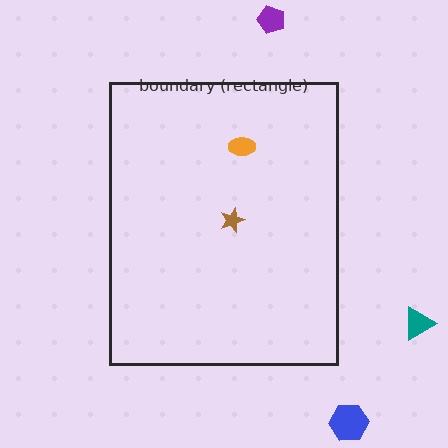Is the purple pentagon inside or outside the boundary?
Outside.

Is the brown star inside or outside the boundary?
Inside.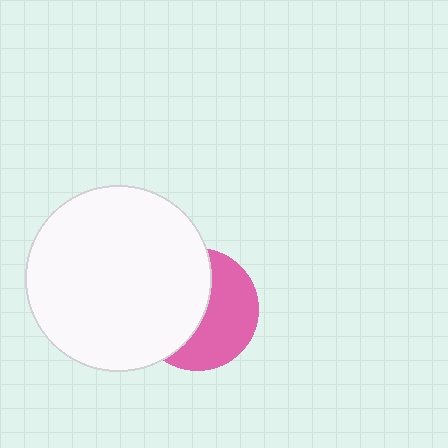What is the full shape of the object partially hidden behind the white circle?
The partially hidden object is a pink circle.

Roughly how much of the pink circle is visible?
About half of it is visible (roughly 49%).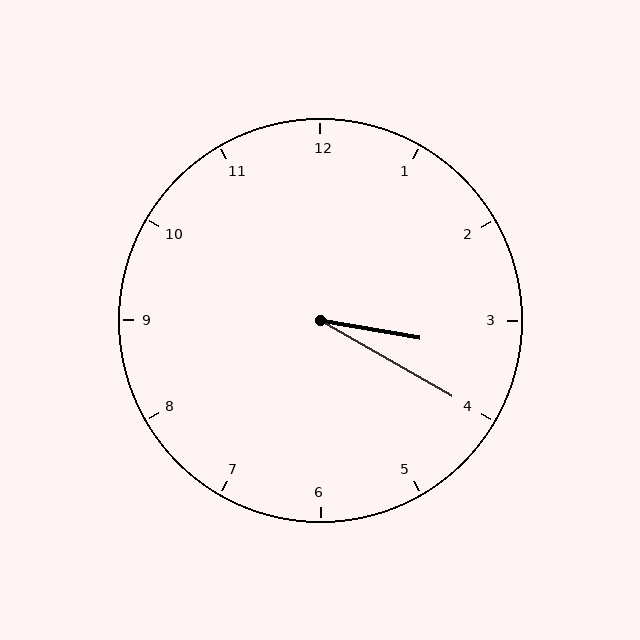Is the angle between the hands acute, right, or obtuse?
It is acute.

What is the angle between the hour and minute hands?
Approximately 20 degrees.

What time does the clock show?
3:20.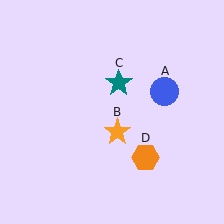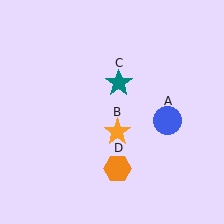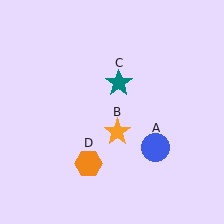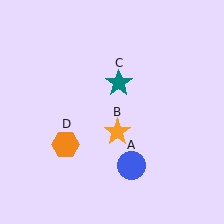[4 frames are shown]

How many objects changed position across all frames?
2 objects changed position: blue circle (object A), orange hexagon (object D).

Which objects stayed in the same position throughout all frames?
Orange star (object B) and teal star (object C) remained stationary.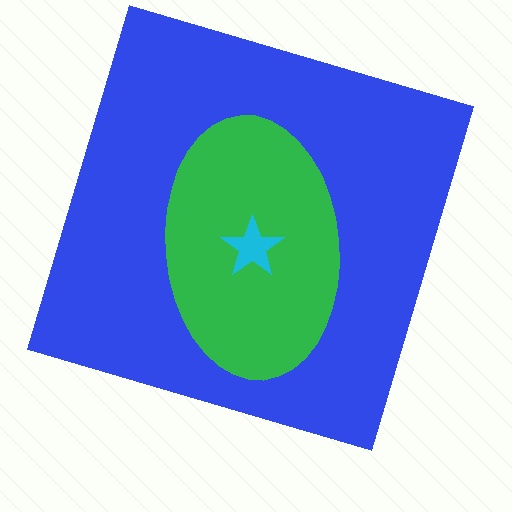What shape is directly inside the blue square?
The green ellipse.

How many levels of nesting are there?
3.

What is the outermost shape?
The blue square.